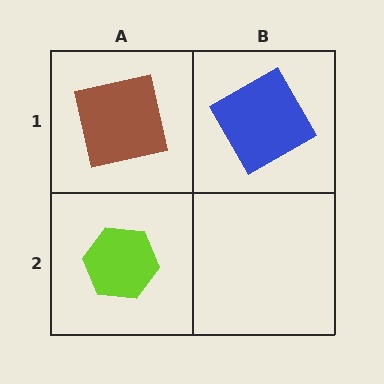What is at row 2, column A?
A lime hexagon.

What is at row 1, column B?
A blue square.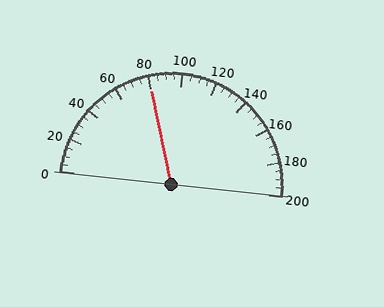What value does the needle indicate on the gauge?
The needle indicates approximately 80.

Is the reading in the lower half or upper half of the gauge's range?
The reading is in the lower half of the range (0 to 200).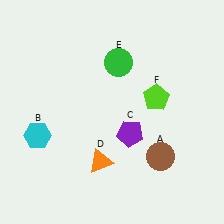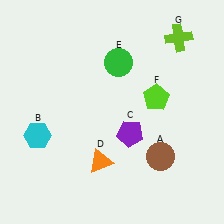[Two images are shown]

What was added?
A lime cross (G) was added in Image 2.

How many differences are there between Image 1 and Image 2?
There is 1 difference between the two images.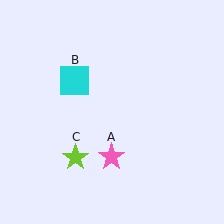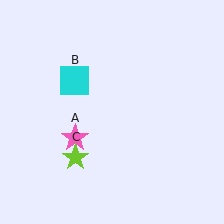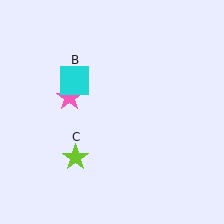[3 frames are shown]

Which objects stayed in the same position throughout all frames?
Cyan square (object B) and lime star (object C) remained stationary.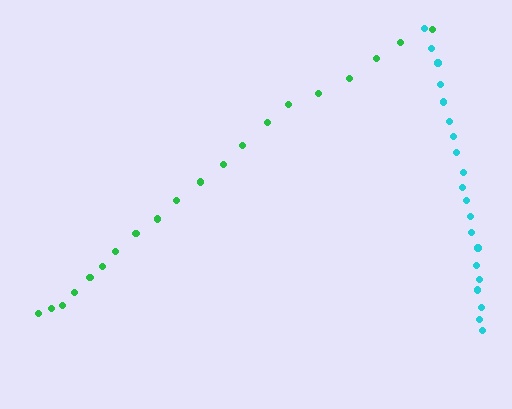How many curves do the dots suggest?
There are 2 distinct paths.